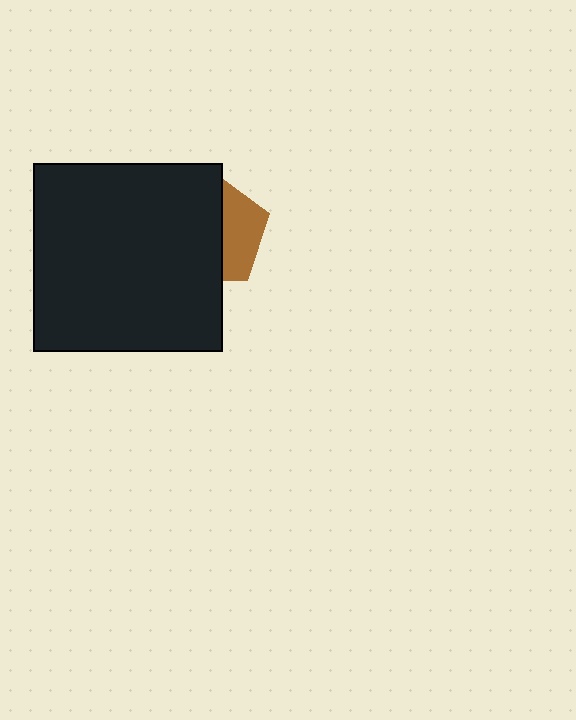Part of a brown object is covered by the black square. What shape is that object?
It is a pentagon.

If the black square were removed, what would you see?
You would see the complete brown pentagon.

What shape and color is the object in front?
The object in front is a black square.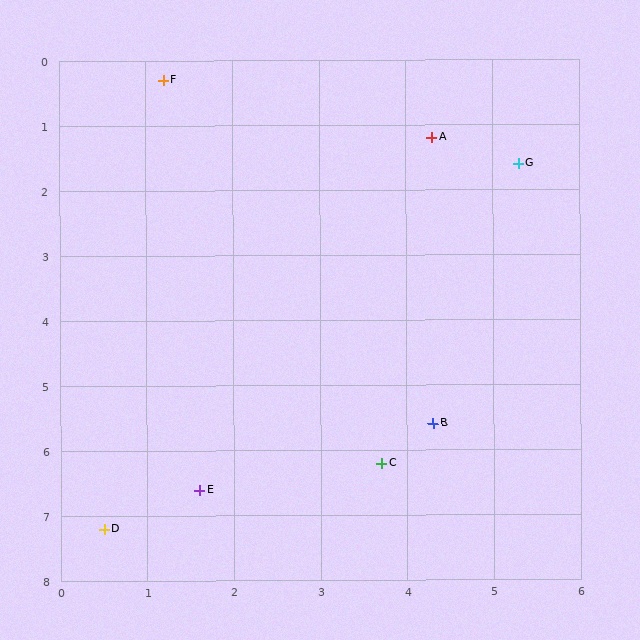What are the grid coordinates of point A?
Point A is at approximately (4.3, 1.2).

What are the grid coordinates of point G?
Point G is at approximately (5.3, 1.6).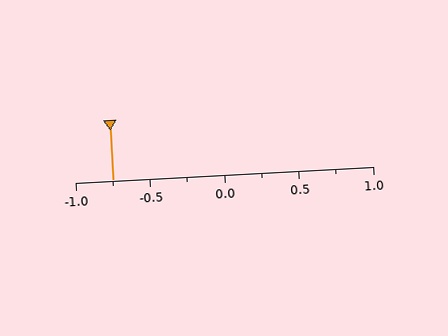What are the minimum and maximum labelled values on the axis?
The axis runs from -1.0 to 1.0.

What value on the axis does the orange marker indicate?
The marker indicates approximately -0.75.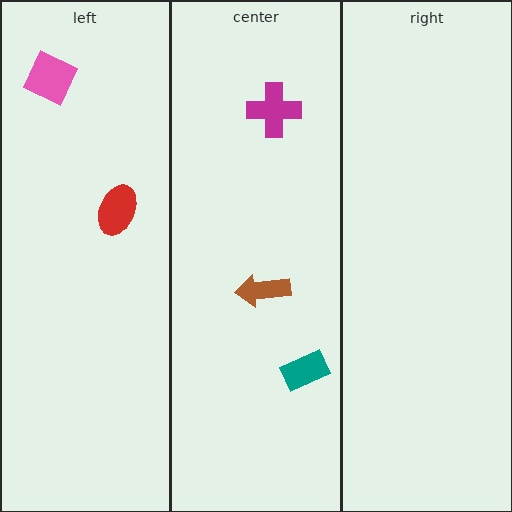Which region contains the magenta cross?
The center region.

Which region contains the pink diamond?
The left region.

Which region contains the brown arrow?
The center region.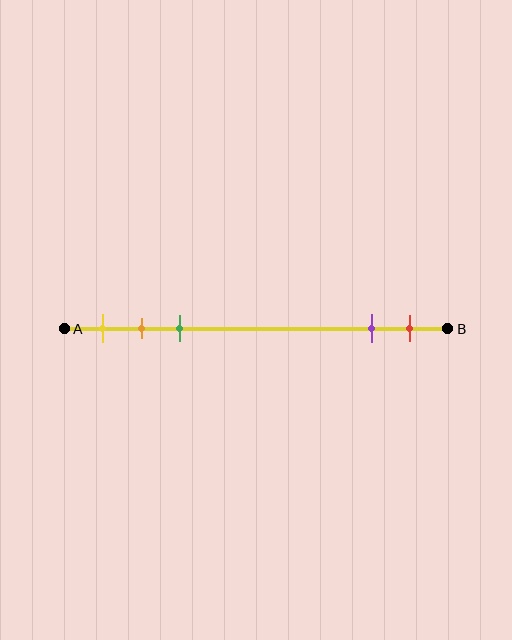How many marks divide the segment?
There are 5 marks dividing the segment.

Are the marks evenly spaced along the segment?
No, the marks are not evenly spaced.